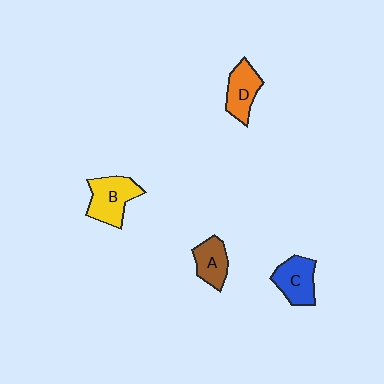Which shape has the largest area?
Shape B (yellow).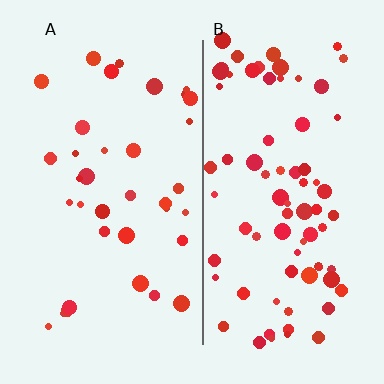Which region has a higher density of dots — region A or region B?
B (the right).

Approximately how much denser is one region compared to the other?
Approximately 2.1× — region B over region A.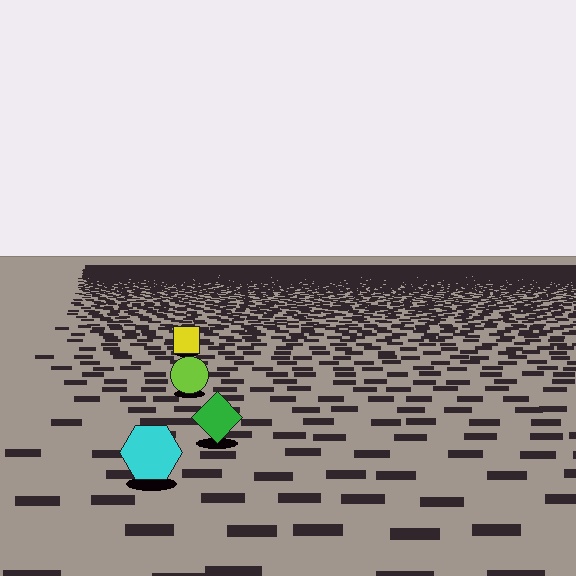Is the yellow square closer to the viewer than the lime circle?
No. The lime circle is closer — you can tell from the texture gradient: the ground texture is coarser near it.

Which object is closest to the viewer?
The cyan hexagon is closest. The texture marks near it are larger and more spread out.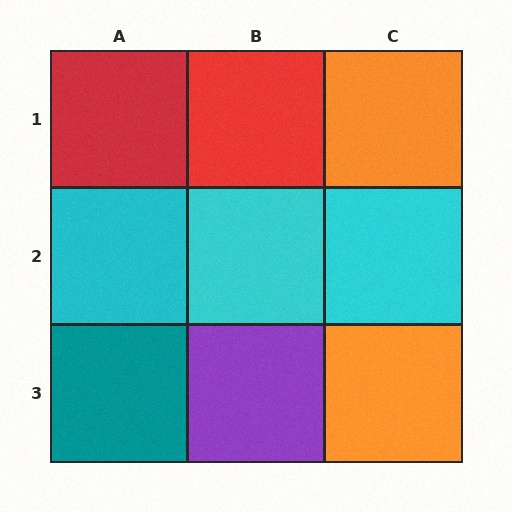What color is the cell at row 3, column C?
Orange.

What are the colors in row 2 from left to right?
Cyan, cyan, cyan.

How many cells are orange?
2 cells are orange.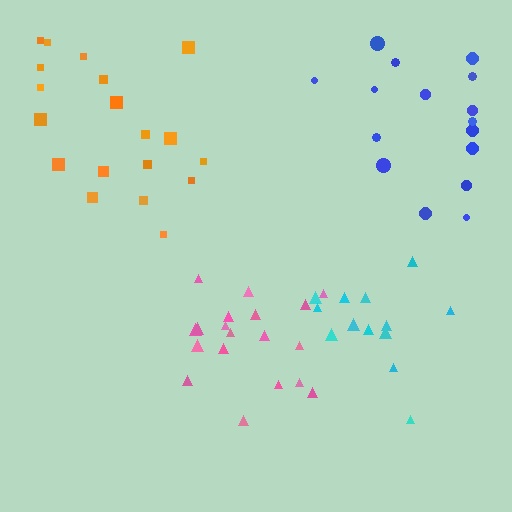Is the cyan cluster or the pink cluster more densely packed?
Cyan.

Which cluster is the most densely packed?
Cyan.